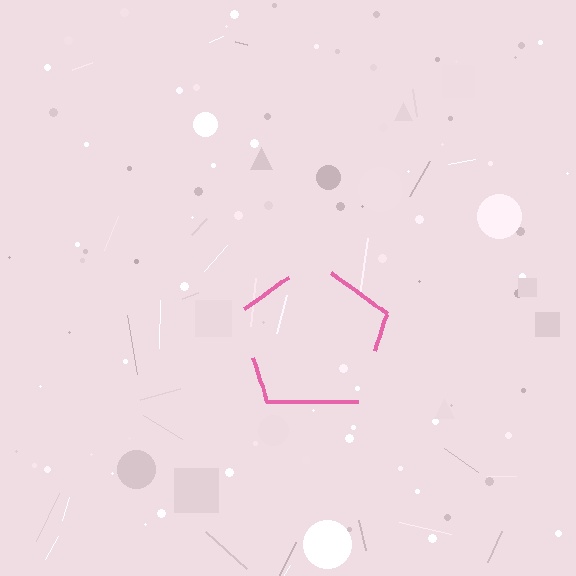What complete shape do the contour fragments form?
The contour fragments form a pentagon.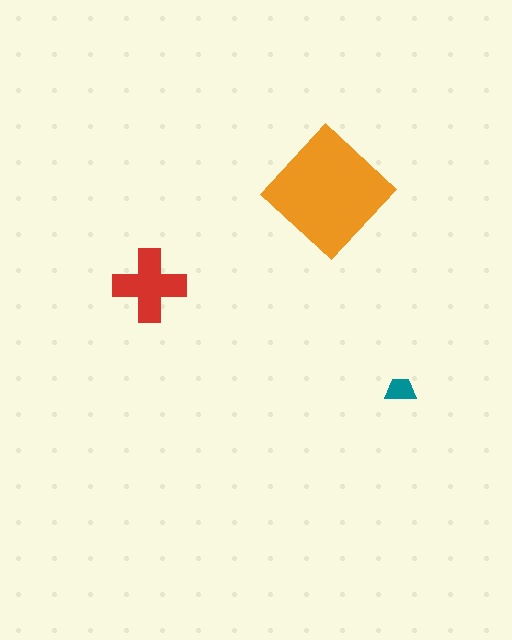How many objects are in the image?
There are 3 objects in the image.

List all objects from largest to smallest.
The orange diamond, the red cross, the teal trapezoid.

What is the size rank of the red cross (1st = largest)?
2nd.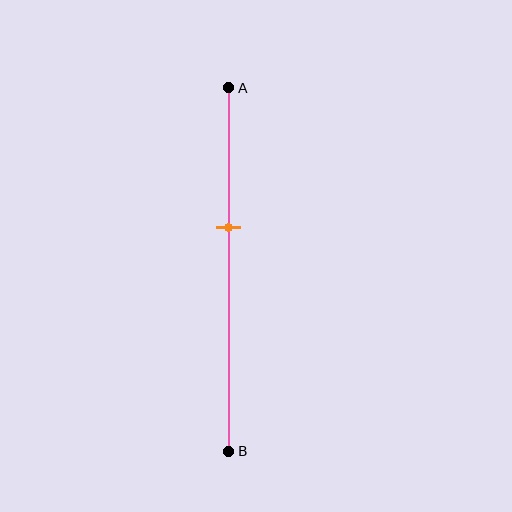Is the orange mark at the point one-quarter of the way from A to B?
No, the mark is at about 40% from A, not at the 25% one-quarter point.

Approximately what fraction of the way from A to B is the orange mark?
The orange mark is approximately 40% of the way from A to B.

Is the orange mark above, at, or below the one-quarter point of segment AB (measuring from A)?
The orange mark is below the one-quarter point of segment AB.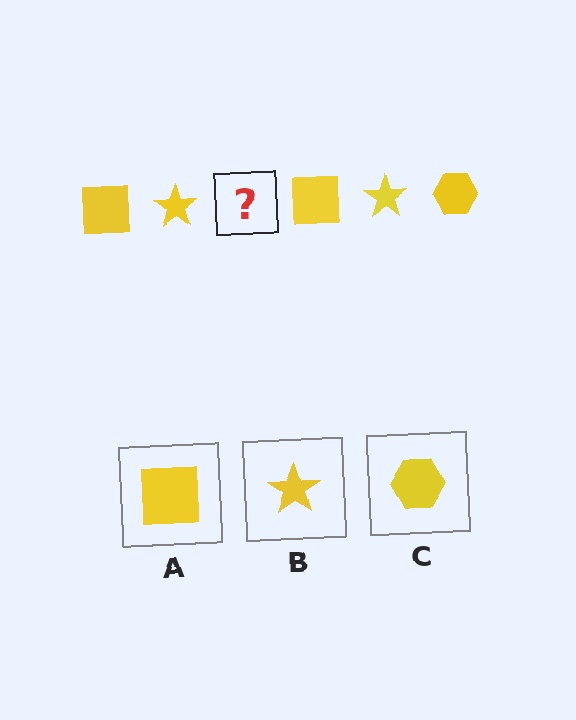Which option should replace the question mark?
Option C.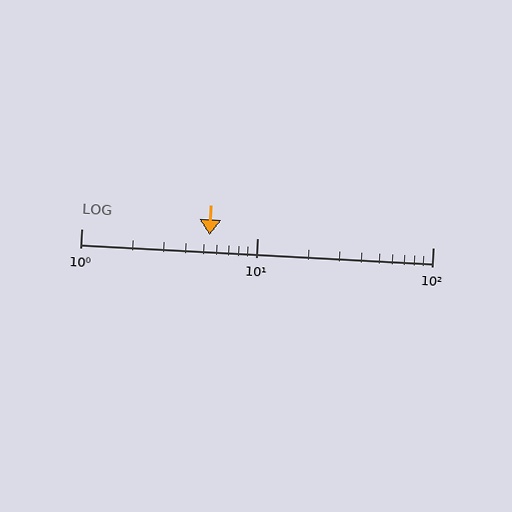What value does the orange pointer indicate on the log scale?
The pointer indicates approximately 5.4.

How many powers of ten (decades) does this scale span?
The scale spans 2 decades, from 1 to 100.